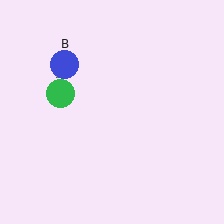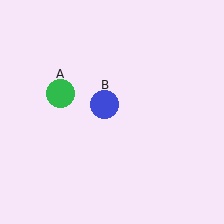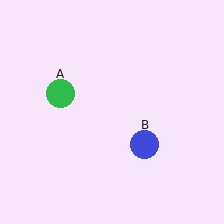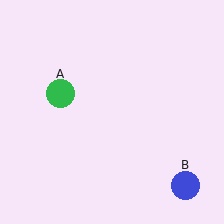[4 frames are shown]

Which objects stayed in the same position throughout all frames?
Green circle (object A) remained stationary.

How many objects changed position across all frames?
1 object changed position: blue circle (object B).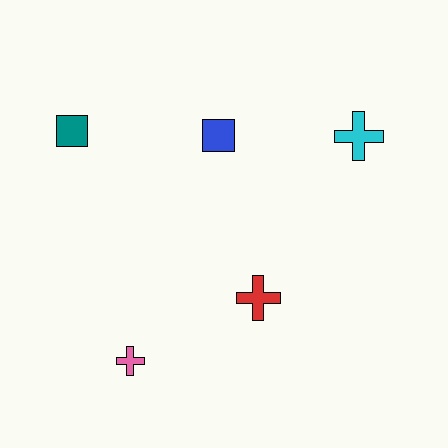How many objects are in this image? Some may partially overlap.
There are 5 objects.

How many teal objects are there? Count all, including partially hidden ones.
There is 1 teal object.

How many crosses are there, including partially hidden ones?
There are 3 crosses.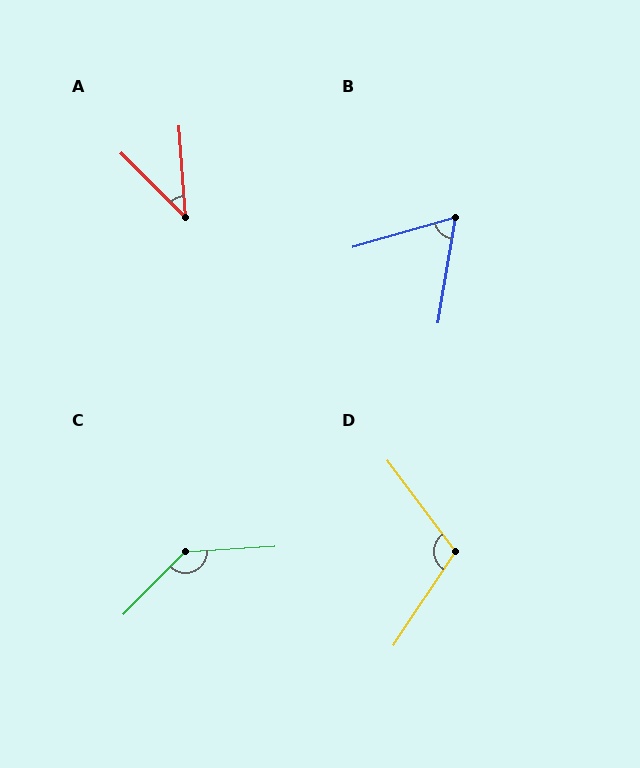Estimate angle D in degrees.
Approximately 110 degrees.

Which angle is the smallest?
A, at approximately 41 degrees.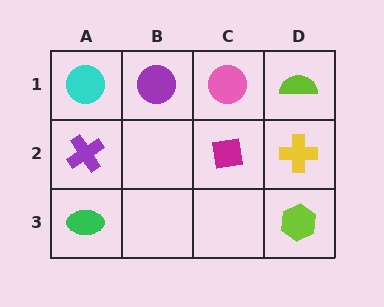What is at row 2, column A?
A purple cross.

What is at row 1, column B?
A purple circle.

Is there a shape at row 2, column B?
No, that cell is empty.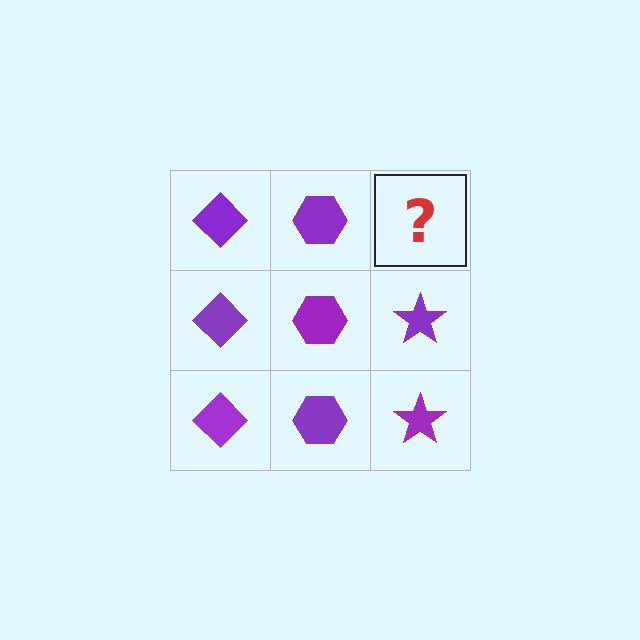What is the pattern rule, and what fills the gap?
The rule is that each column has a consistent shape. The gap should be filled with a purple star.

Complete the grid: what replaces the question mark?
The question mark should be replaced with a purple star.